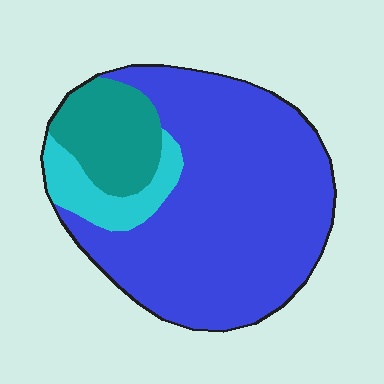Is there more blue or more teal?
Blue.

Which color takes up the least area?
Cyan, at roughly 10%.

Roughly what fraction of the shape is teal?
Teal takes up about one sixth (1/6) of the shape.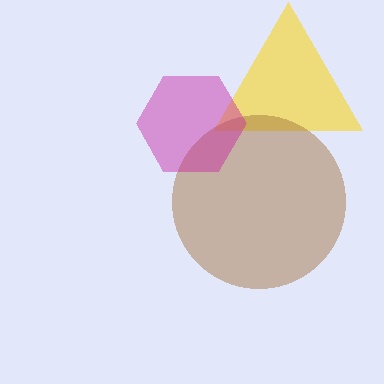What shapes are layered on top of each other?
The layered shapes are: a yellow triangle, a brown circle, a magenta hexagon.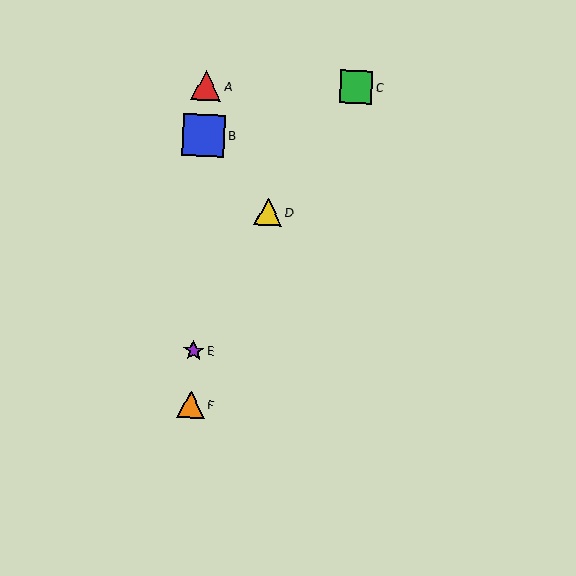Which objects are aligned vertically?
Objects A, B, E, F are aligned vertically.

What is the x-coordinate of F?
Object F is at x≈191.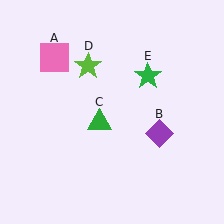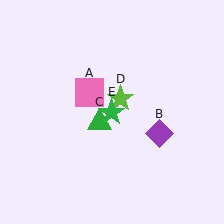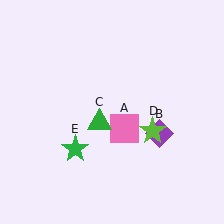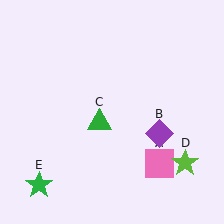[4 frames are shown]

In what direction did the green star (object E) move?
The green star (object E) moved down and to the left.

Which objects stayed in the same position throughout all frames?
Purple diamond (object B) and green triangle (object C) remained stationary.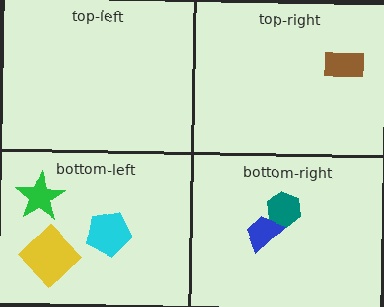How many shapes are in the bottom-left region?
3.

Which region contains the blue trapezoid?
The bottom-right region.